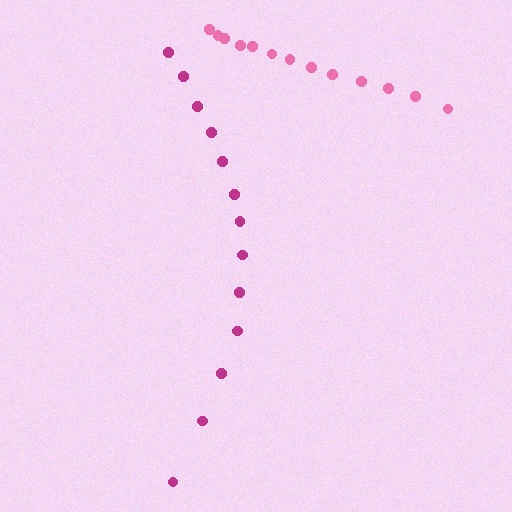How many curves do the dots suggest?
There are 2 distinct paths.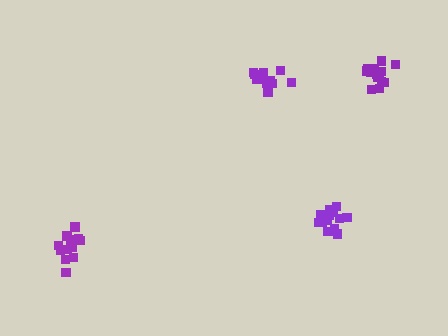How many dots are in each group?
Group 1: 15 dots, Group 2: 11 dots, Group 3: 16 dots, Group 4: 14 dots (56 total).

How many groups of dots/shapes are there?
There are 4 groups.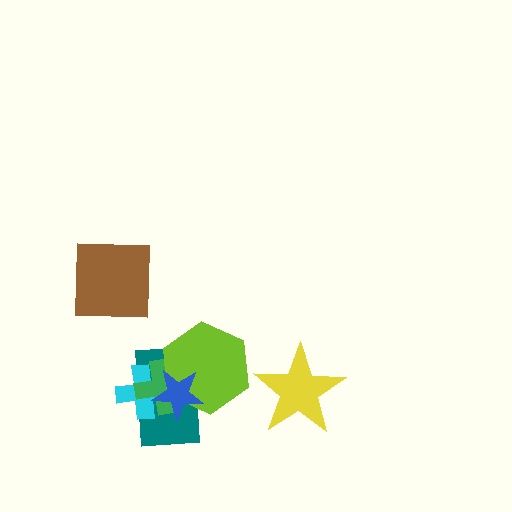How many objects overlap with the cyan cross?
3 objects overlap with the cyan cross.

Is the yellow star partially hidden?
No, no other shape covers it.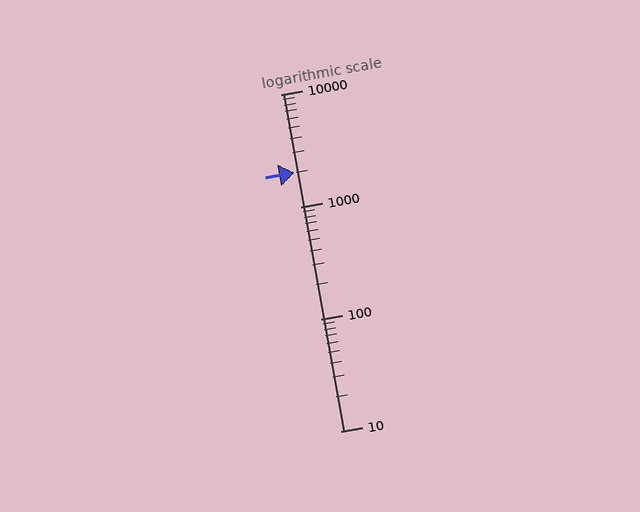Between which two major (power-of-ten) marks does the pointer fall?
The pointer is between 1000 and 10000.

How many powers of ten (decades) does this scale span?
The scale spans 3 decades, from 10 to 10000.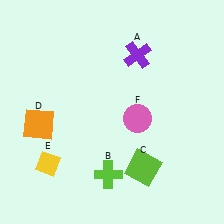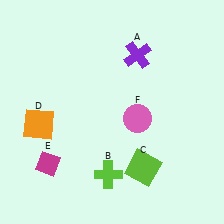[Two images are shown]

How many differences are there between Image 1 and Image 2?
There is 1 difference between the two images.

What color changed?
The diamond (E) changed from yellow in Image 1 to magenta in Image 2.